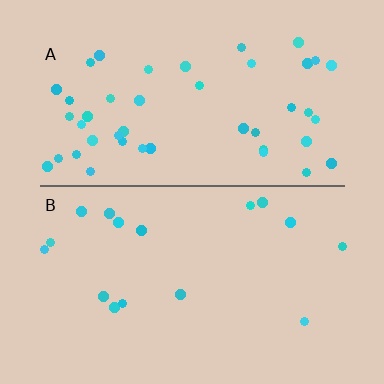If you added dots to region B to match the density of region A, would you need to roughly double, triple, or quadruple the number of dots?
Approximately triple.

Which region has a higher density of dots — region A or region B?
A (the top).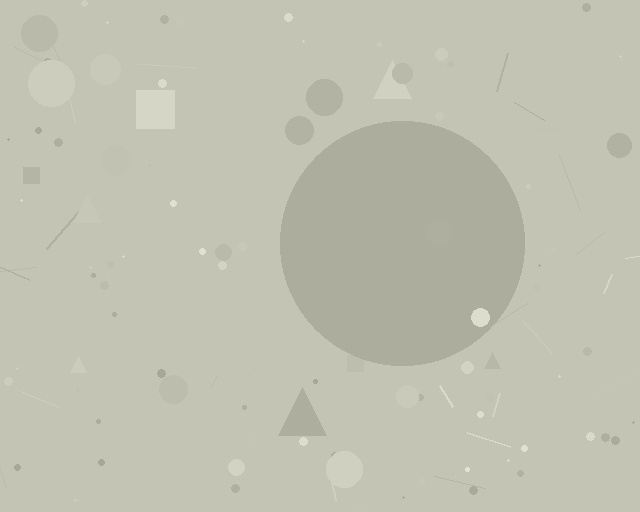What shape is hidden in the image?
A circle is hidden in the image.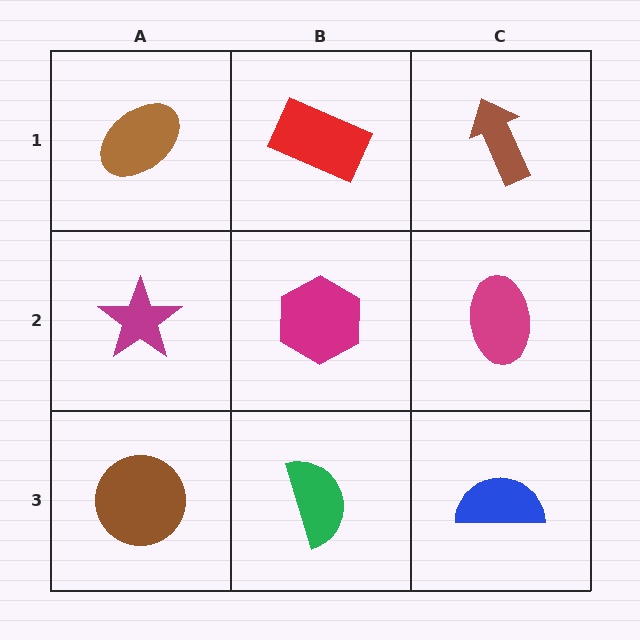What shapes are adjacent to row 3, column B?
A magenta hexagon (row 2, column B), a brown circle (row 3, column A), a blue semicircle (row 3, column C).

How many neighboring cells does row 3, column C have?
2.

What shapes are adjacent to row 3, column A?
A magenta star (row 2, column A), a green semicircle (row 3, column B).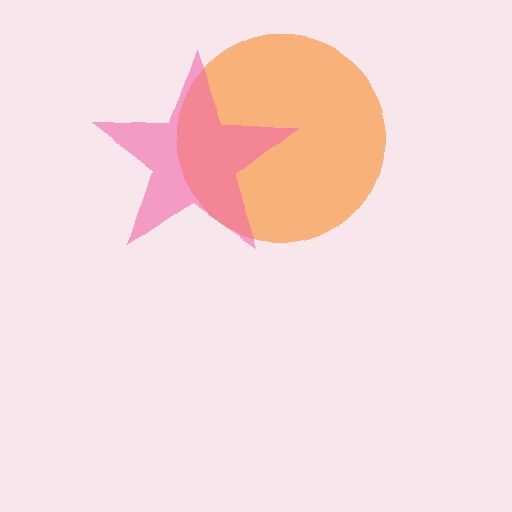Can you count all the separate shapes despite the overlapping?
Yes, there are 2 separate shapes.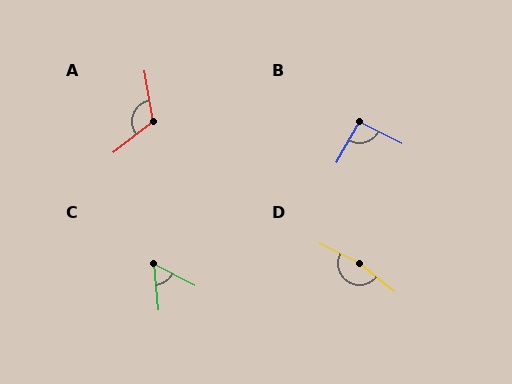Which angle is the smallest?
C, at approximately 58 degrees.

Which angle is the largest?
D, at approximately 168 degrees.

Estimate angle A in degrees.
Approximately 118 degrees.